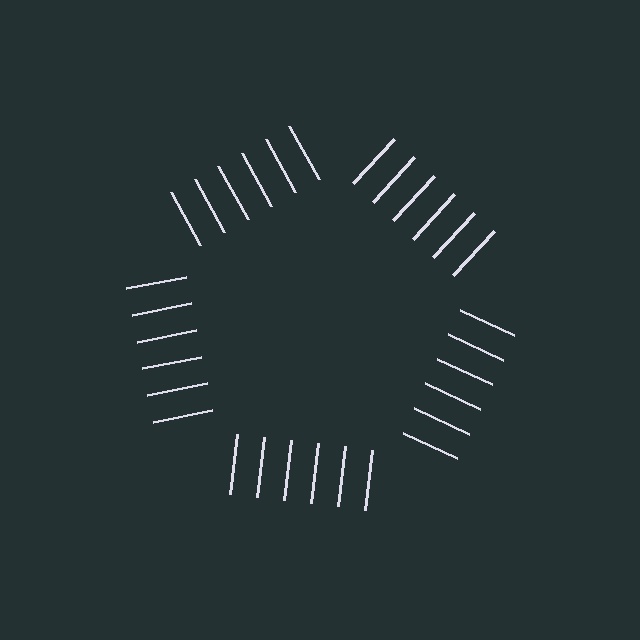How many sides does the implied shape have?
5 sides — the line-ends trace a pentagon.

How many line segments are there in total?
30 — 6 along each of the 5 edges.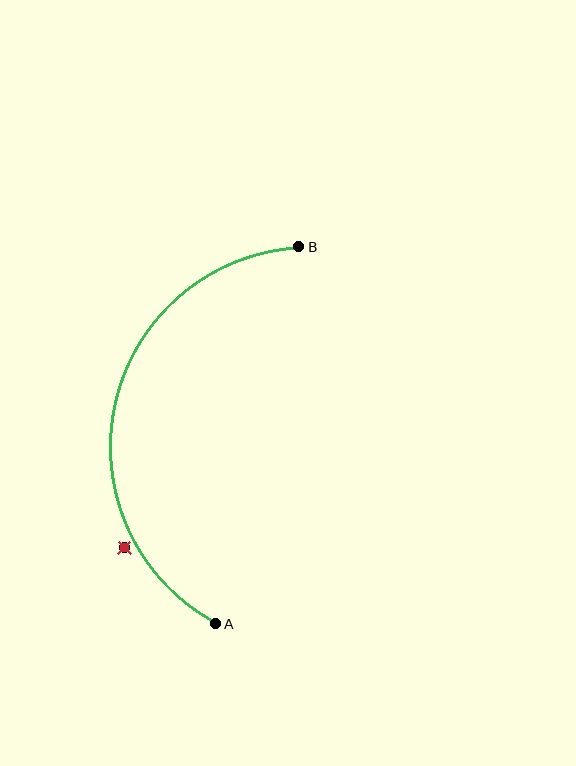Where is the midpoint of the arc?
The arc midpoint is the point on the curve farthest from the straight line joining A and B. It sits to the left of that line.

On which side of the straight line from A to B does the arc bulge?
The arc bulges to the left of the straight line connecting A and B.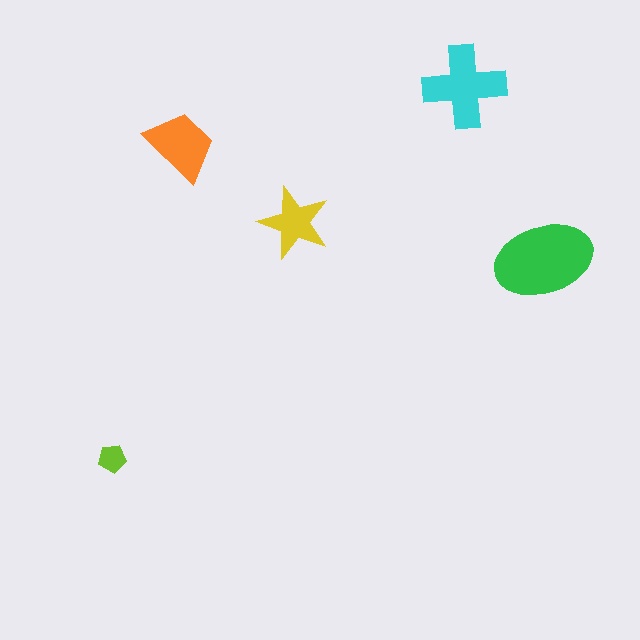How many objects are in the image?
There are 5 objects in the image.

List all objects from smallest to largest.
The lime pentagon, the yellow star, the orange trapezoid, the cyan cross, the green ellipse.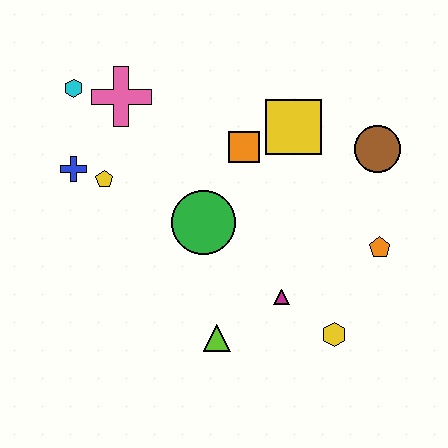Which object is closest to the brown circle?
The yellow square is closest to the brown circle.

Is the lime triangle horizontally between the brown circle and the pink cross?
Yes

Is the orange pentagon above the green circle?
No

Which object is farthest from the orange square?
The yellow hexagon is farthest from the orange square.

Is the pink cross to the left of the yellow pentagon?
No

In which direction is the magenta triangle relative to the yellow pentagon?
The magenta triangle is to the right of the yellow pentagon.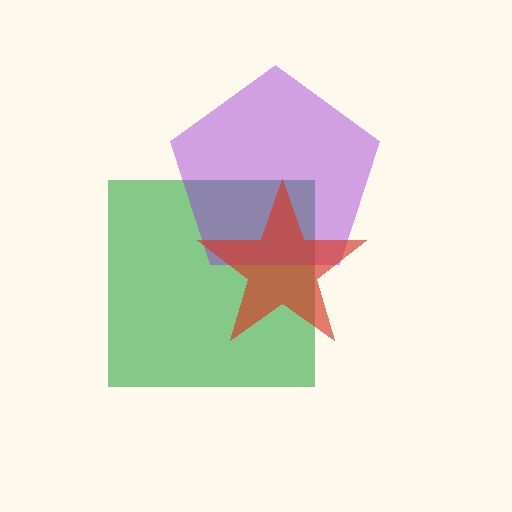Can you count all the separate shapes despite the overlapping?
Yes, there are 3 separate shapes.